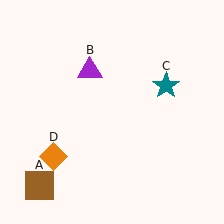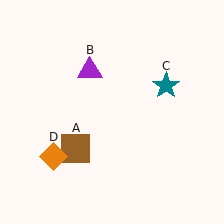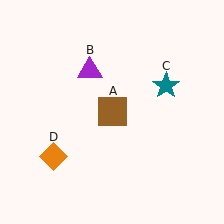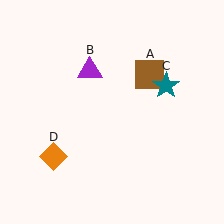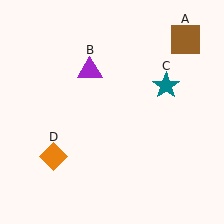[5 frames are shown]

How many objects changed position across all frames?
1 object changed position: brown square (object A).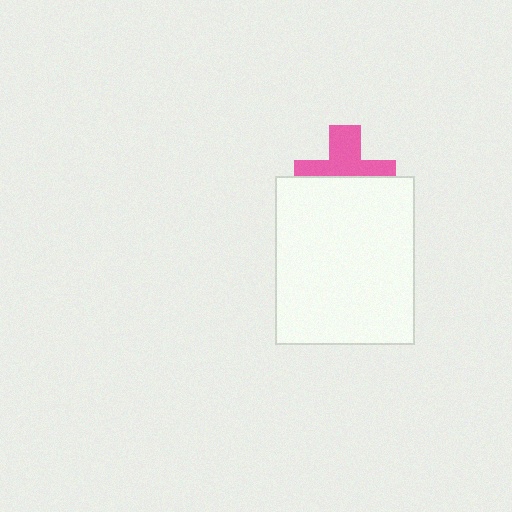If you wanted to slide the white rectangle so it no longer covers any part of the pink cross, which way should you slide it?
Slide it down — that is the most direct way to separate the two shapes.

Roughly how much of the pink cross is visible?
About half of it is visible (roughly 49%).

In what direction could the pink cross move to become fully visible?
The pink cross could move up. That would shift it out from behind the white rectangle entirely.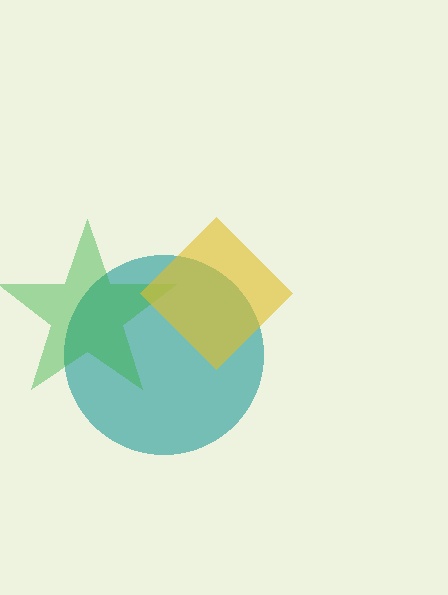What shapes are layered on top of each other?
The layered shapes are: a teal circle, a green star, a yellow diamond.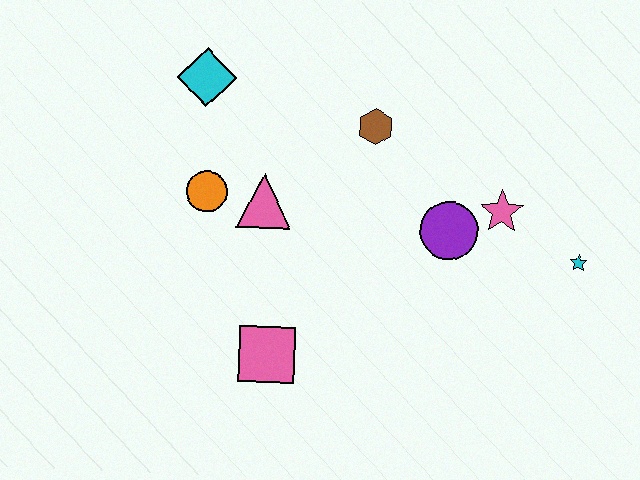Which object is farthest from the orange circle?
The cyan star is farthest from the orange circle.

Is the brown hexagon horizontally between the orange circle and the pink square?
No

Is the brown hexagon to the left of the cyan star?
Yes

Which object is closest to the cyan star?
The pink star is closest to the cyan star.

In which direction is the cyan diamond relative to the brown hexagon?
The cyan diamond is to the left of the brown hexagon.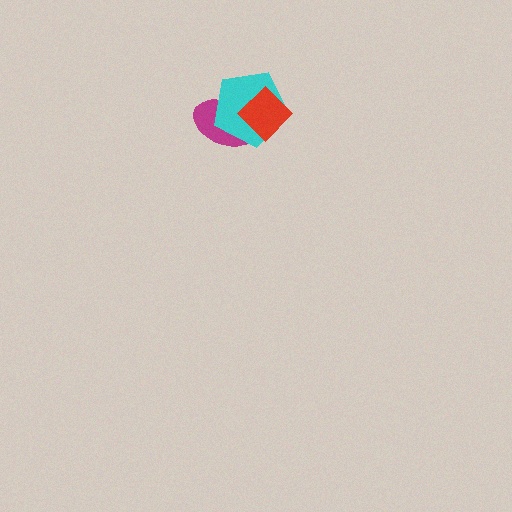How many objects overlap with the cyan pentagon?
2 objects overlap with the cyan pentagon.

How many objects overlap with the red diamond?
2 objects overlap with the red diamond.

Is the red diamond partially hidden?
No, no other shape covers it.